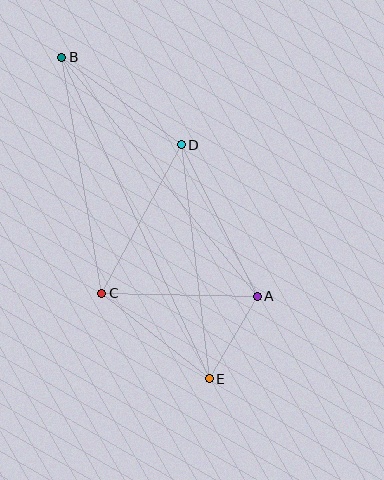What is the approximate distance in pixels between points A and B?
The distance between A and B is approximately 309 pixels.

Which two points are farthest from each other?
Points B and E are farthest from each other.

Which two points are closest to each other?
Points A and E are closest to each other.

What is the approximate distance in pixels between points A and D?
The distance between A and D is approximately 170 pixels.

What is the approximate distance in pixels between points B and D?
The distance between B and D is approximately 148 pixels.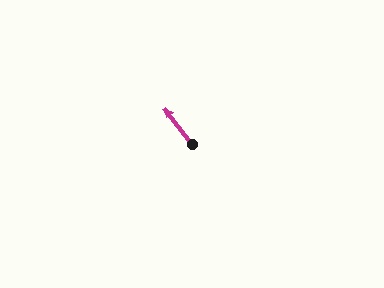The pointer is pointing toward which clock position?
Roughly 11 o'clock.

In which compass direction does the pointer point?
Northwest.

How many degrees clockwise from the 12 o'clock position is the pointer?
Approximately 323 degrees.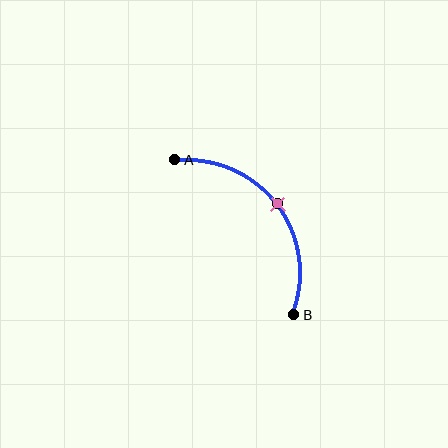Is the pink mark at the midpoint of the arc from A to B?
Yes. The pink mark lies on the arc at equal arc-length from both A and B — it is the arc midpoint.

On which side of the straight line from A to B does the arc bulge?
The arc bulges above and to the right of the straight line connecting A and B.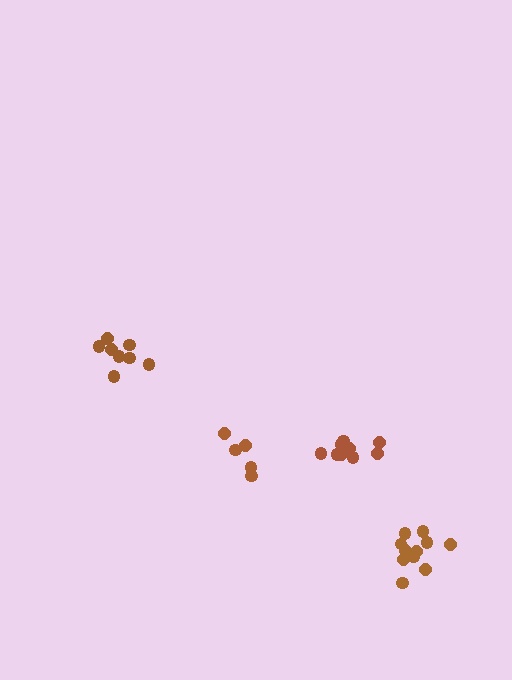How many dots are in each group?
Group 1: 11 dots, Group 2: 5 dots, Group 3: 8 dots, Group 4: 9 dots (33 total).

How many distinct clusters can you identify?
There are 4 distinct clusters.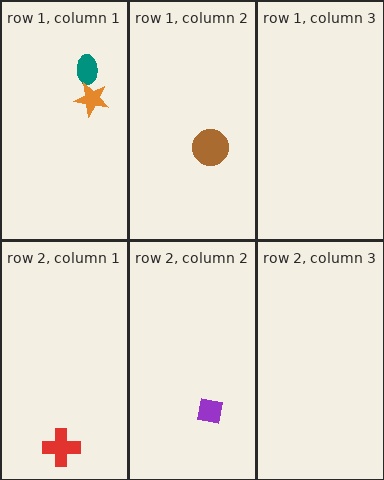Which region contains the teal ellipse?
The row 1, column 1 region.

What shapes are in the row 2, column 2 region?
The purple square.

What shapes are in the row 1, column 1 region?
The teal ellipse, the orange star.